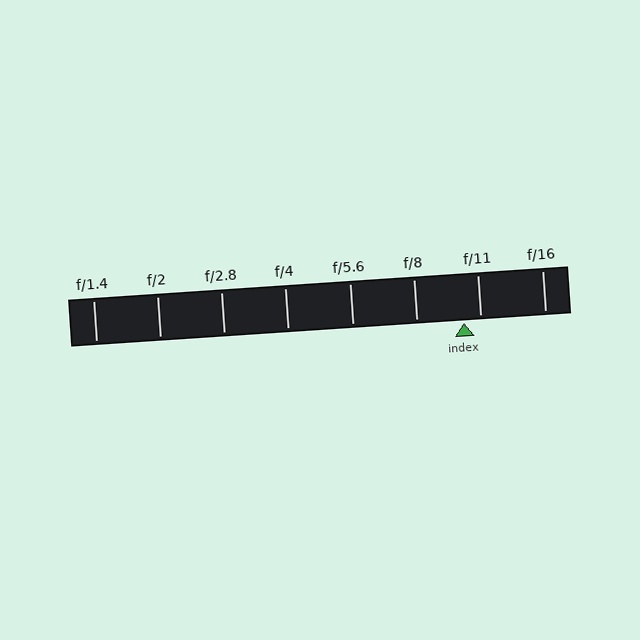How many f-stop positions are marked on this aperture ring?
There are 8 f-stop positions marked.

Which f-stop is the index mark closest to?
The index mark is closest to f/11.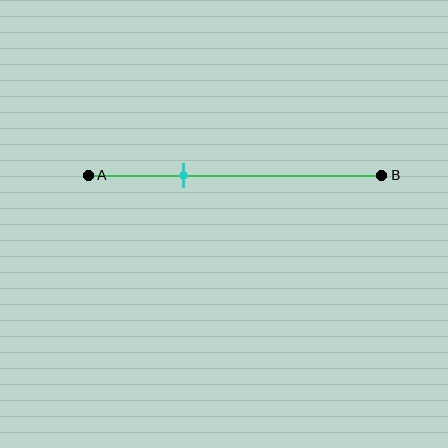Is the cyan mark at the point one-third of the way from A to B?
Yes, the mark is approximately at the one-third point.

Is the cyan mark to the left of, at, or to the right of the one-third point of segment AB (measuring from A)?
The cyan mark is approximately at the one-third point of segment AB.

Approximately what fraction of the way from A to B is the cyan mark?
The cyan mark is approximately 35% of the way from A to B.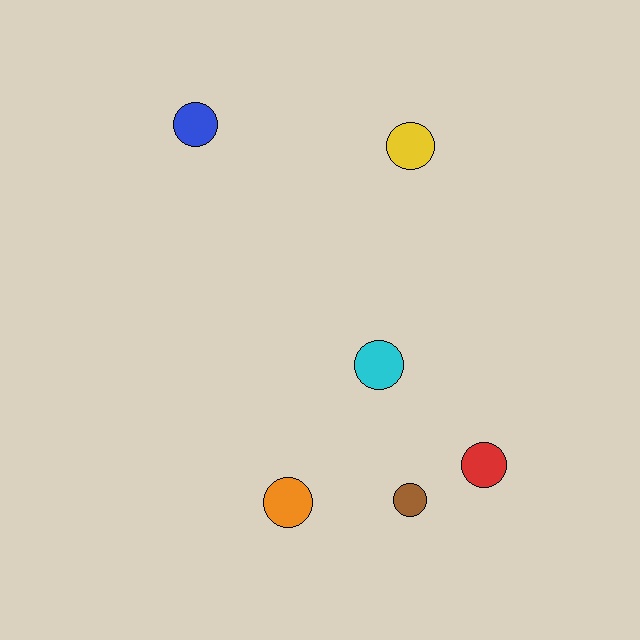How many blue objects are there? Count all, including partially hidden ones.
There is 1 blue object.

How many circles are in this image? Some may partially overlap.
There are 6 circles.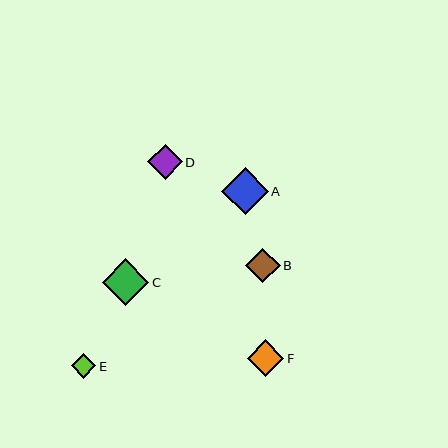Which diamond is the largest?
Diamond C is the largest with a size of approximately 47 pixels.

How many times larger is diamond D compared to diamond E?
Diamond D is approximately 1.4 times the size of diamond E.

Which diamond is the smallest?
Diamond E is the smallest with a size of approximately 25 pixels.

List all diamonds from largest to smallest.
From largest to smallest: C, A, F, D, B, E.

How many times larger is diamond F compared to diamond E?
Diamond F is approximately 1.5 times the size of diamond E.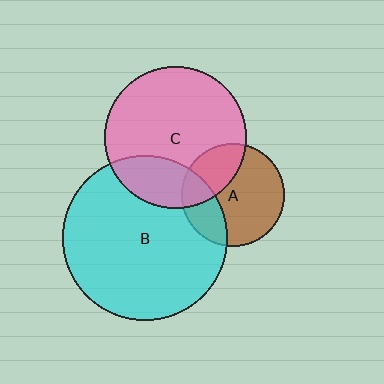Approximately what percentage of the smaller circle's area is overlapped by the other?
Approximately 30%.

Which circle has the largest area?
Circle B (cyan).